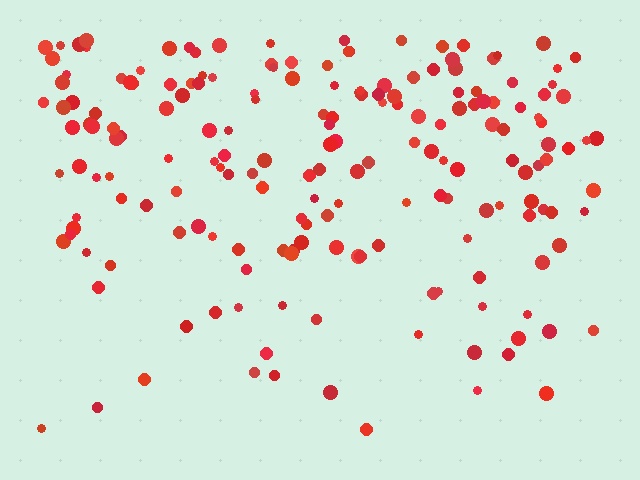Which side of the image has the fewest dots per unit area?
The bottom.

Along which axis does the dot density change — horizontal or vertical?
Vertical.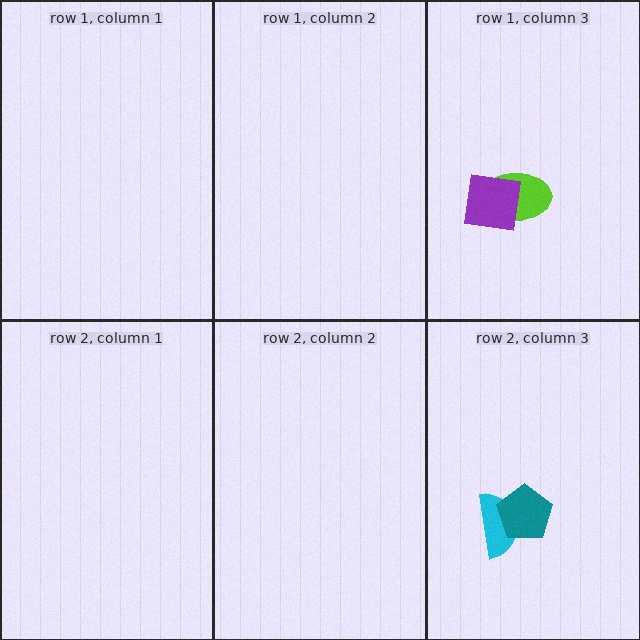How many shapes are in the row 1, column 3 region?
2.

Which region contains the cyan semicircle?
The row 2, column 3 region.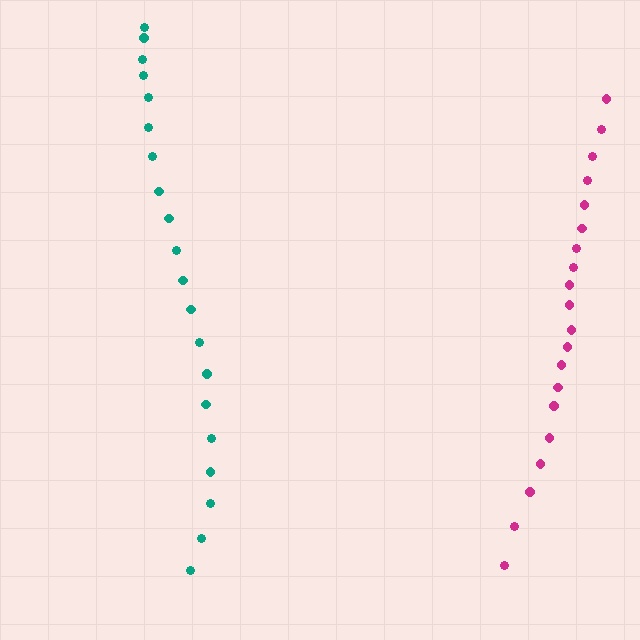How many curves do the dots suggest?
There are 2 distinct paths.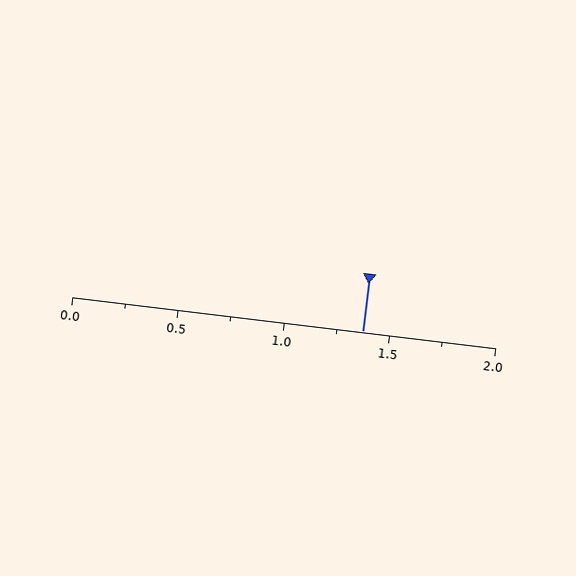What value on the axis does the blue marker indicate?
The marker indicates approximately 1.38.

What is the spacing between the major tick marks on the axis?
The major ticks are spaced 0.5 apart.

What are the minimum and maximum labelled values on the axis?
The axis runs from 0.0 to 2.0.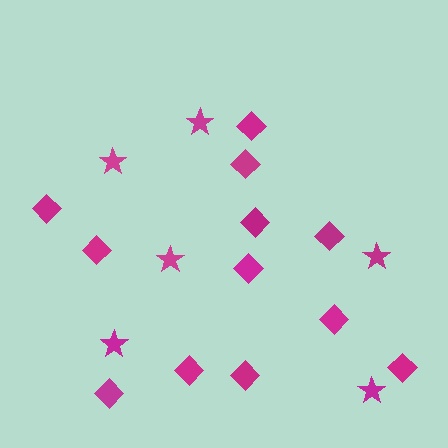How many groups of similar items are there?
There are 2 groups: one group of stars (6) and one group of diamonds (12).